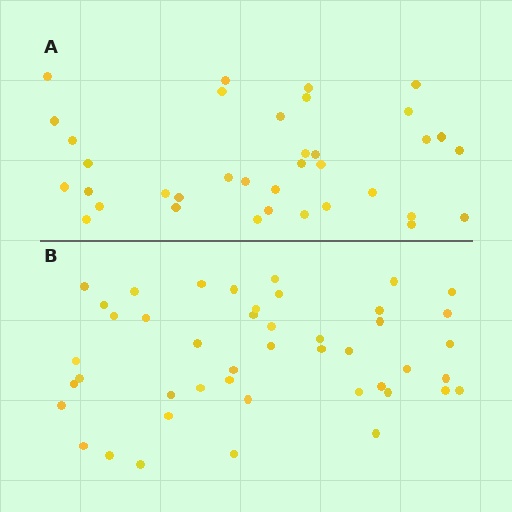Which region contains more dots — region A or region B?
Region B (the bottom region) has more dots.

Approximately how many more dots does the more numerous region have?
Region B has roughly 8 or so more dots than region A.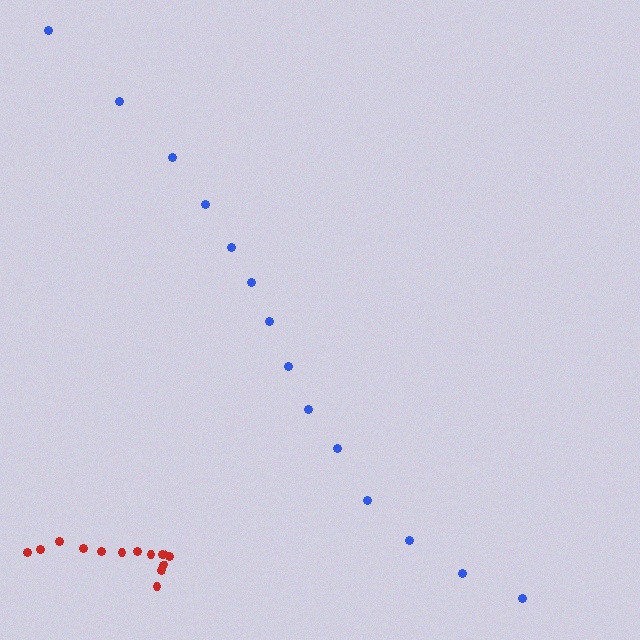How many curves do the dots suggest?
There are 2 distinct paths.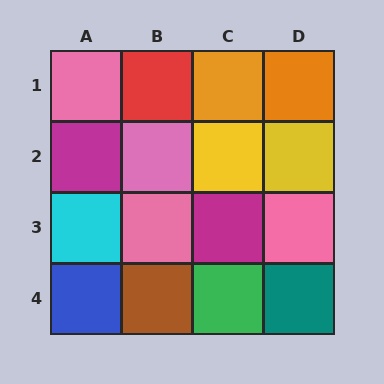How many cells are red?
1 cell is red.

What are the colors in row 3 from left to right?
Cyan, pink, magenta, pink.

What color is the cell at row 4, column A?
Blue.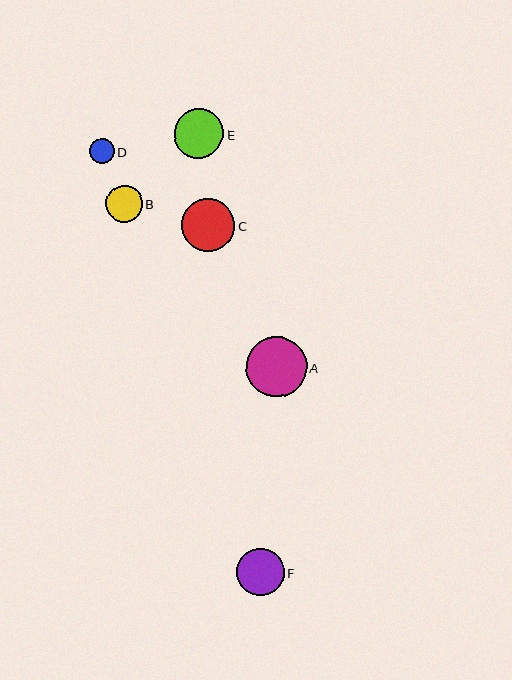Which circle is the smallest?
Circle D is the smallest with a size of approximately 25 pixels.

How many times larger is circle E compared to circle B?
Circle E is approximately 1.3 times the size of circle B.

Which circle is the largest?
Circle A is the largest with a size of approximately 60 pixels.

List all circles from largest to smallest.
From largest to smallest: A, C, E, F, B, D.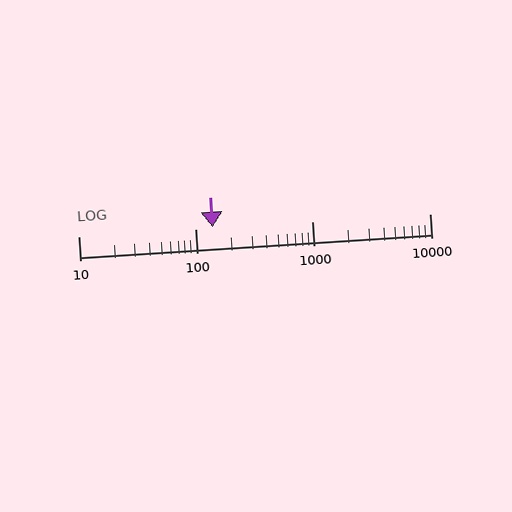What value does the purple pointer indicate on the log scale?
The pointer indicates approximately 140.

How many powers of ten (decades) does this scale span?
The scale spans 3 decades, from 10 to 10000.